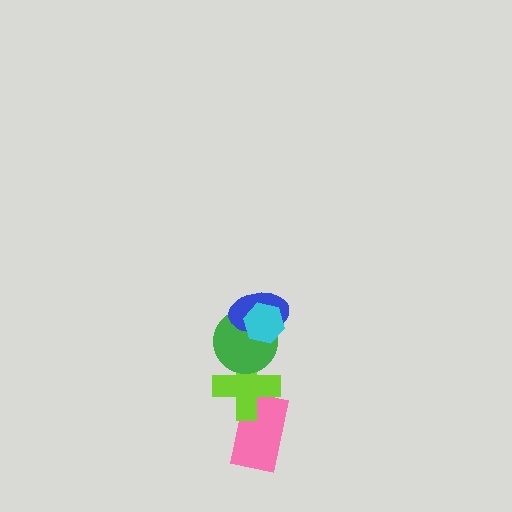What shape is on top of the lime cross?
The green circle is on top of the lime cross.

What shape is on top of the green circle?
The blue ellipse is on top of the green circle.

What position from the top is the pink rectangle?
The pink rectangle is 5th from the top.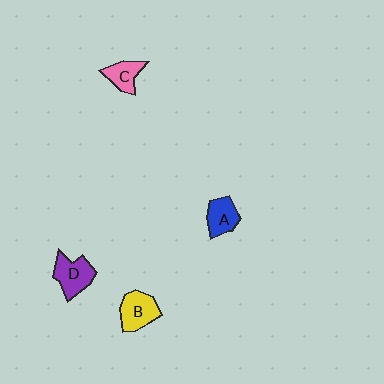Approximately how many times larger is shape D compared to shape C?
Approximately 1.5 times.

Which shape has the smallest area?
Shape C (pink).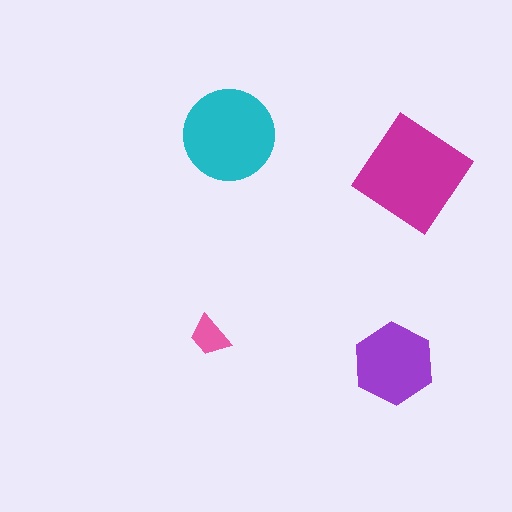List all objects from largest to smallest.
The magenta diamond, the cyan circle, the purple hexagon, the pink trapezoid.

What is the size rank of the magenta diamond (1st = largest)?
1st.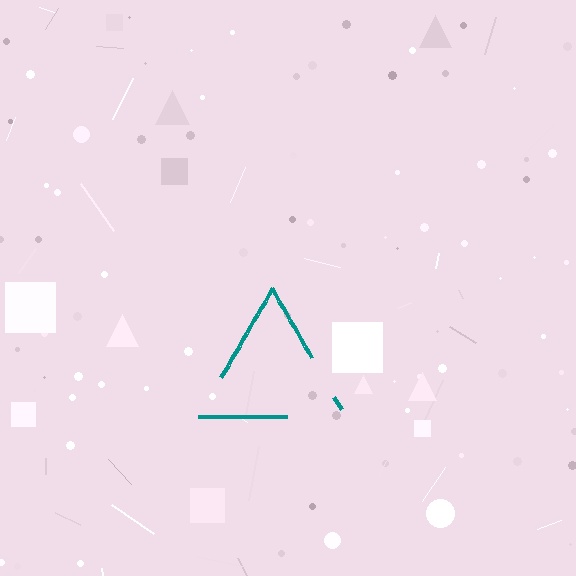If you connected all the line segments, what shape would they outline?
They would outline a triangle.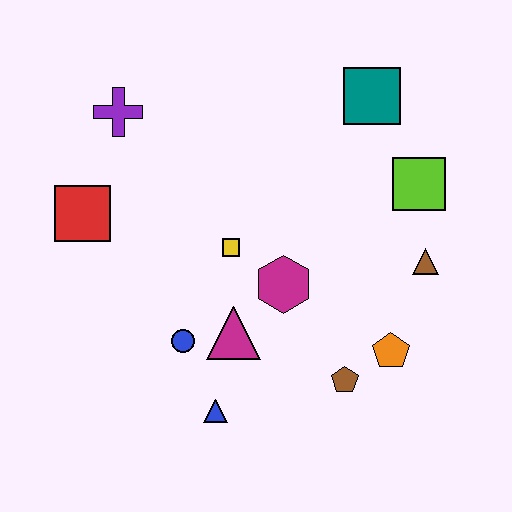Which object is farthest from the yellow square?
The teal square is farthest from the yellow square.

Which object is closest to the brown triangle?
The lime square is closest to the brown triangle.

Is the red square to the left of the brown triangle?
Yes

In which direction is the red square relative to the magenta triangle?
The red square is to the left of the magenta triangle.